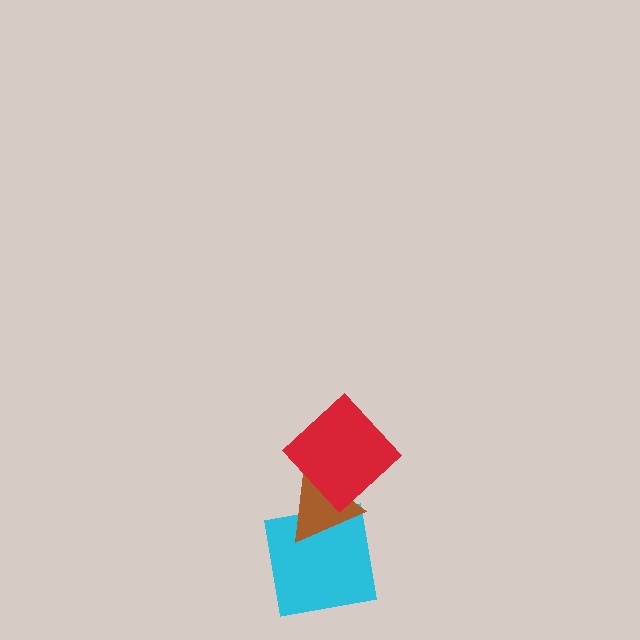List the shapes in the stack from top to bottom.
From top to bottom: the red diamond, the brown triangle, the cyan square.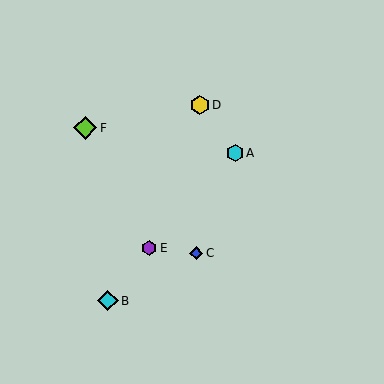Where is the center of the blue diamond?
The center of the blue diamond is at (196, 253).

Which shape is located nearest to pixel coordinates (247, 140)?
The cyan hexagon (labeled A) at (235, 153) is nearest to that location.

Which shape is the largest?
The lime diamond (labeled F) is the largest.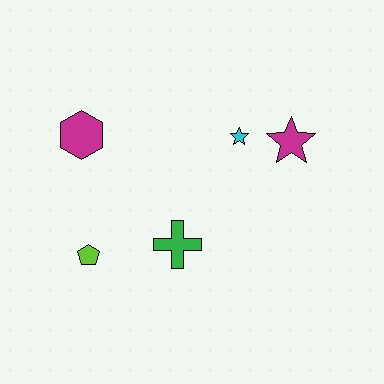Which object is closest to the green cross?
The lime pentagon is closest to the green cross.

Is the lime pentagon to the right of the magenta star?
No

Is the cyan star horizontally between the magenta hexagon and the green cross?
No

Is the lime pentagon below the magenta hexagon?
Yes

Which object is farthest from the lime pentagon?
The magenta star is farthest from the lime pentagon.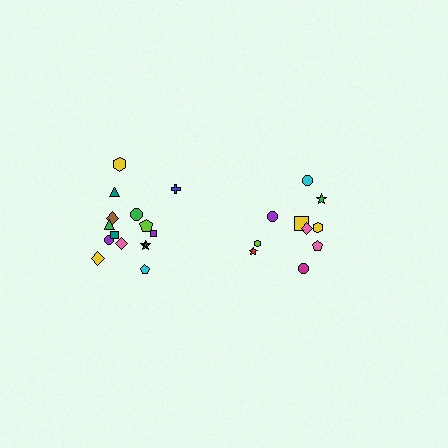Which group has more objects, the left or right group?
The left group.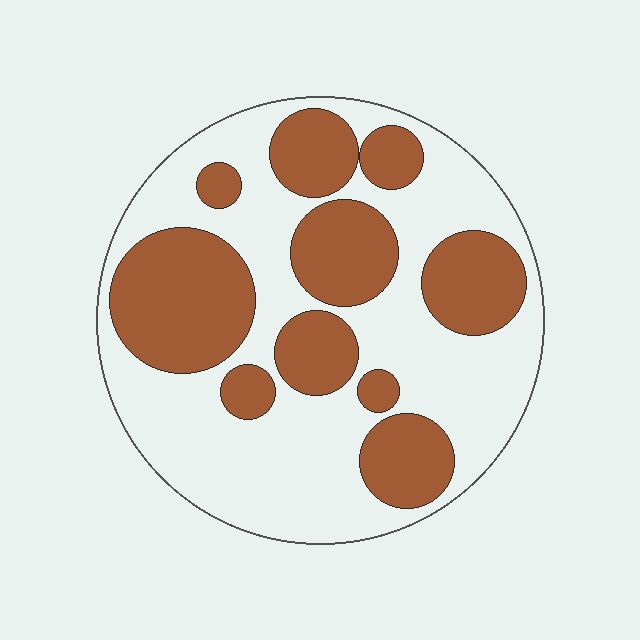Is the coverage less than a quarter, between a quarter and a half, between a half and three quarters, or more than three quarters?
Between a quarter and a half.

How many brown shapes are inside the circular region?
10.